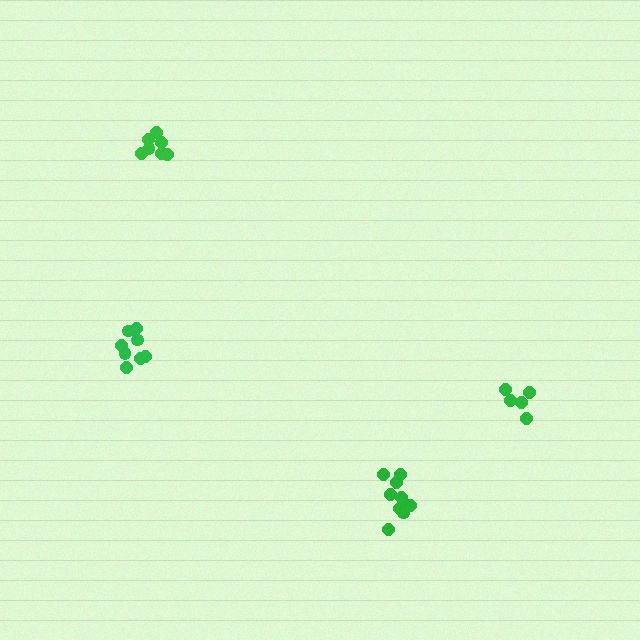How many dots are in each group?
Group 1: 5 dots, Group 2: 7 dots, Group 3: 9 dots, Group 4: 8 dots (29 total).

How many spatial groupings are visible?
There are 4 spatial groupings.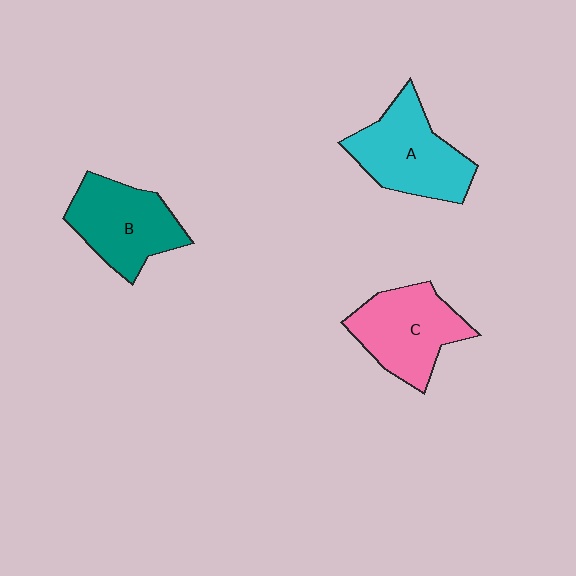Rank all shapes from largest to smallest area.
From largest to smallest: A (cyan), C (pink), B (teal).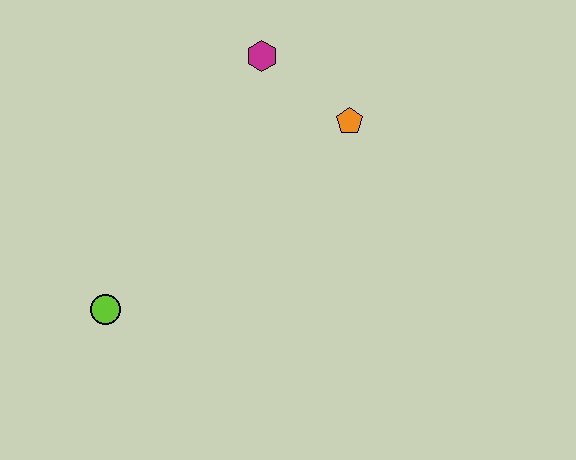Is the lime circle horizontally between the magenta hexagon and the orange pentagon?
No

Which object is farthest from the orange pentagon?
The lime circle is farthest from the orange pentagon.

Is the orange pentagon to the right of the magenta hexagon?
Yes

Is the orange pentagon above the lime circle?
Yes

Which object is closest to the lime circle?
The magenta hexagon is closest to the lime circle.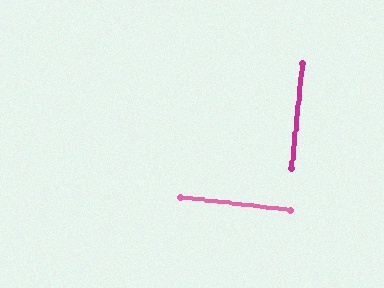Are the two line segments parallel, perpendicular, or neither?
Perpendicular — they meet at approximately 89°.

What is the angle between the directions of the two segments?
Approximately 89 degrees.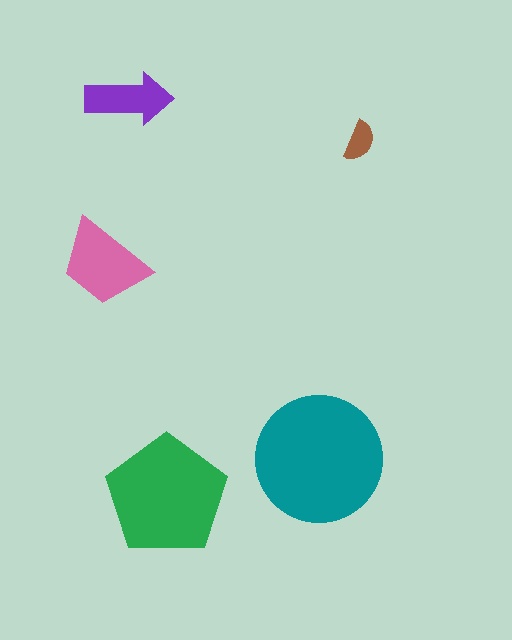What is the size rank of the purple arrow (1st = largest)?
4th.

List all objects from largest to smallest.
The teal circle, the green pentagon, the pink trapezoid, the purple arrow, the brown semicircle.